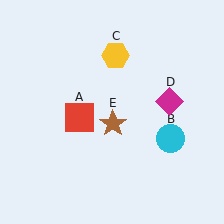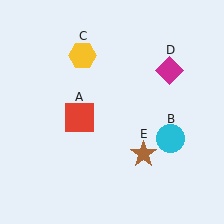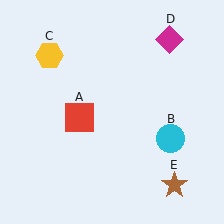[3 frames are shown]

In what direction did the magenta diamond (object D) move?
The magenta diamond (object D) moved up.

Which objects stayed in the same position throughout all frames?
Red square (object A) and cyan circle (object B) remained stationary.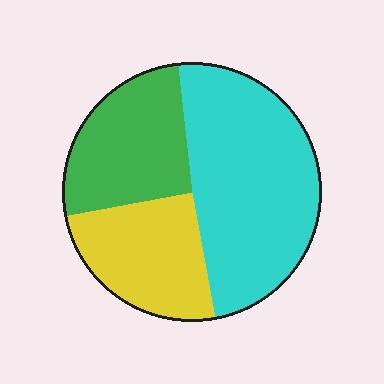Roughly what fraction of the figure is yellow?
Yellow covers 25% of the figure.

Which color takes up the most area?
Cyan, at roughly 50%.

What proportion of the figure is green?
Green takes up about one quarter (1/4) of the figure.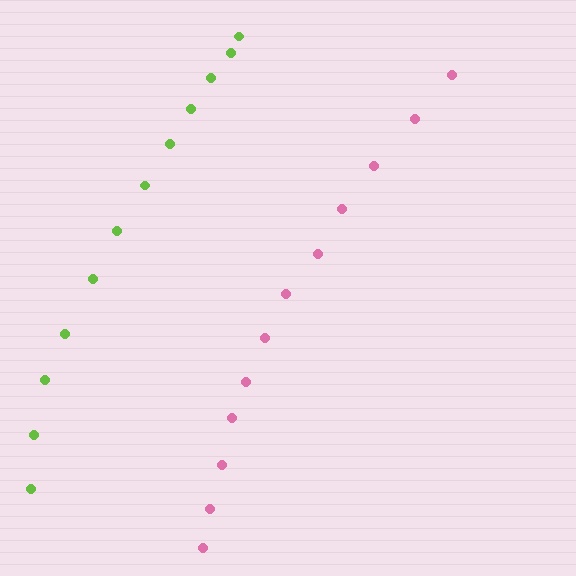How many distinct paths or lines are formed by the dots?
There are 2 distinct paths.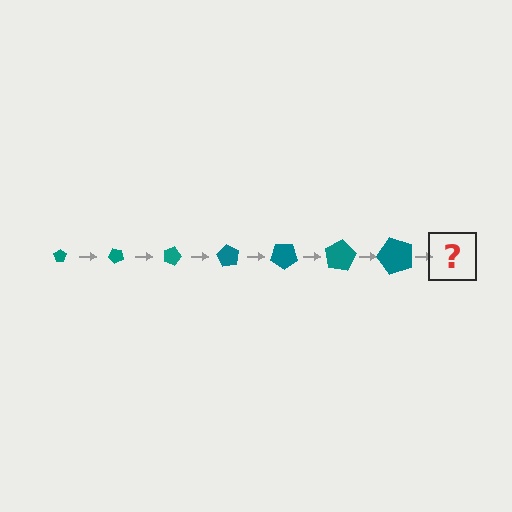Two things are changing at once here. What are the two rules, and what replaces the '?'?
The two rules are that the pentagon grows larger each step and it rotates 45 degrees each step. The '?' should be a pentagon, larger than the previous one and rotated 315 degrees from the start.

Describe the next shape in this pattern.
It should be a pentagon, larger than the previous one and rotated 315 degrees from the start.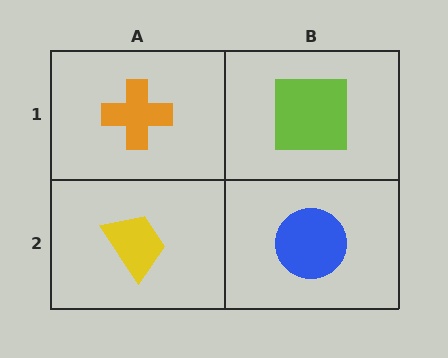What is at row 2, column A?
A yellow trapezoid.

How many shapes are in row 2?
2 shapes.